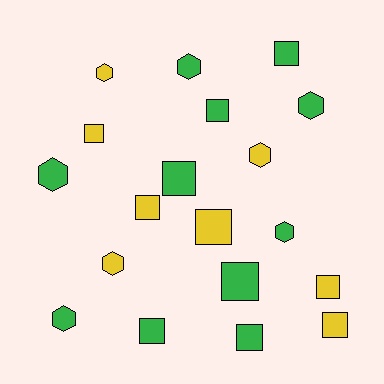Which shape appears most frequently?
Square, with 11 objects.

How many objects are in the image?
There are 19 objects.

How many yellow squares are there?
There are 5 yellow squares.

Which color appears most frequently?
Green, with 11 objects.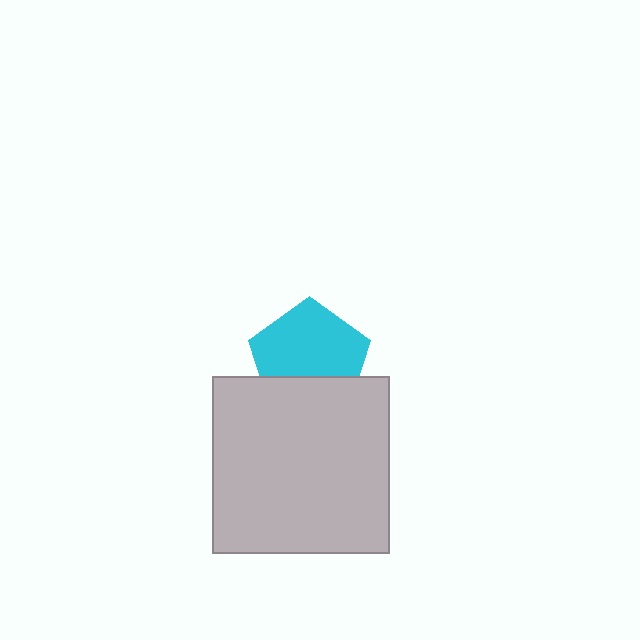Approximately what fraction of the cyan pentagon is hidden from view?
Roughly 34% of the cyan pentagon is hidden behind the light gray square.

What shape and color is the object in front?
The object in front is a light gray square.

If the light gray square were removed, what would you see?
You would see the complete cyan pentagon.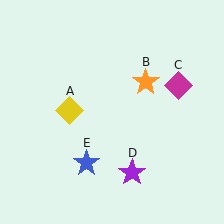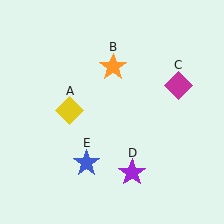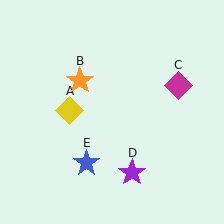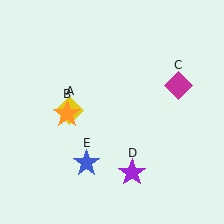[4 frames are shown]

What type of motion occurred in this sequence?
The orange star (object B) rotated counterclockwise around the center of the scene.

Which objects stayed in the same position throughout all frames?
Yellow diamond (object A) and magenta diamond (object C) and purple star (object D) and blue star (object E) remained stationary.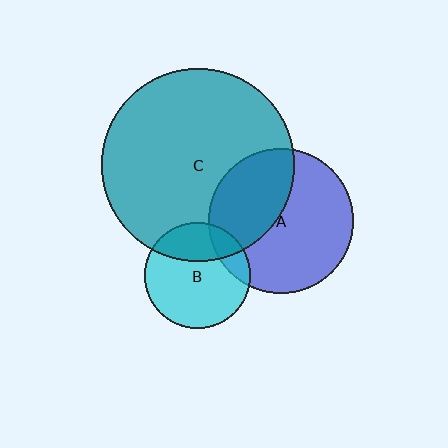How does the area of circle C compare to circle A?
Approximately 1.8 times.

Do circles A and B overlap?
Yes.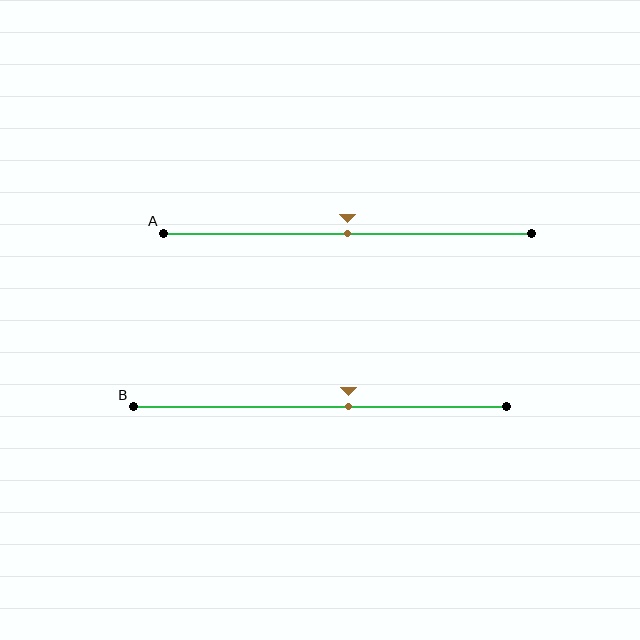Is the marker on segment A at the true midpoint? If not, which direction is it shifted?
Yes, the marker on segment A is at the true midpoint.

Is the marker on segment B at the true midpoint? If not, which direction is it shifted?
No, the marker on segment B is shifted to the right by about 8% of the segment length.